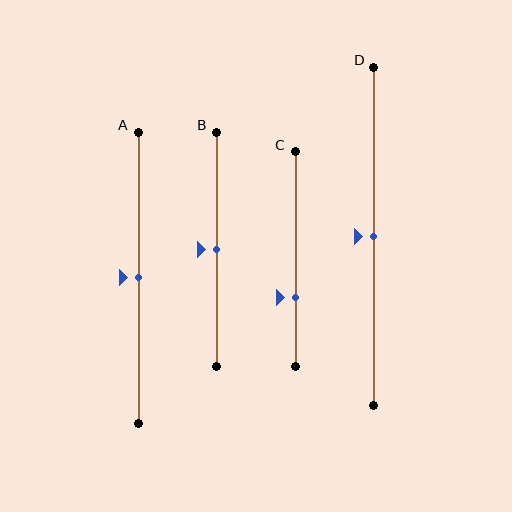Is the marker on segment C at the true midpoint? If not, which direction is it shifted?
No, the marker on segment C is shifted downward by about 18% of the segment length.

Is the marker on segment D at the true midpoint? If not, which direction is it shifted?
Yes, the marker on segment D is at the true midpoint.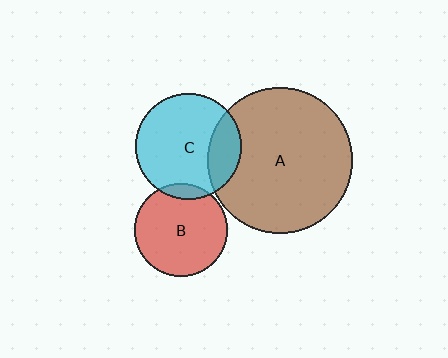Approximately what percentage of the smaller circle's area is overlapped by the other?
Approximately 20%.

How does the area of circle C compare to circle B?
Approximately 1.3 times.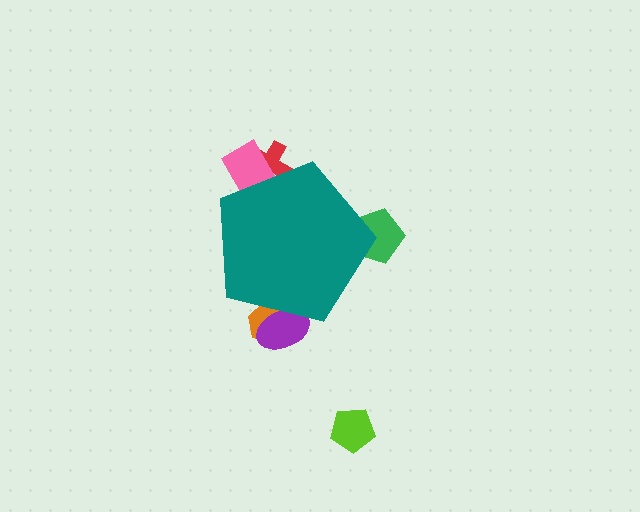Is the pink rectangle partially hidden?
Yes, the pink rectangle is partially hidden behind the teal pentagon.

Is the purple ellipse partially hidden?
Yes, the purple ellipse is partially hidden behind the teal pentagon.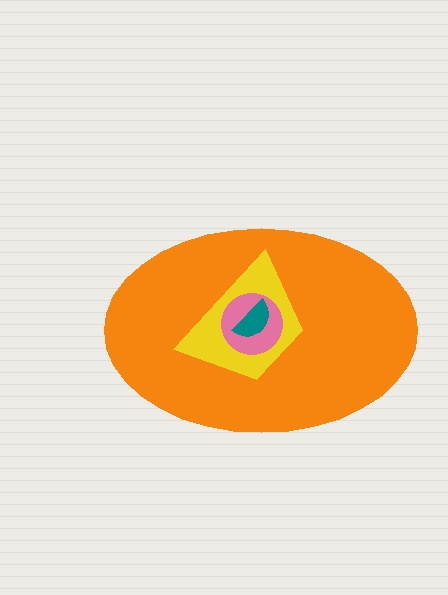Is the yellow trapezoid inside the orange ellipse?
Yes.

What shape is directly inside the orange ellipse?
The yellow trapezoid.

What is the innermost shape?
The teal semicircle.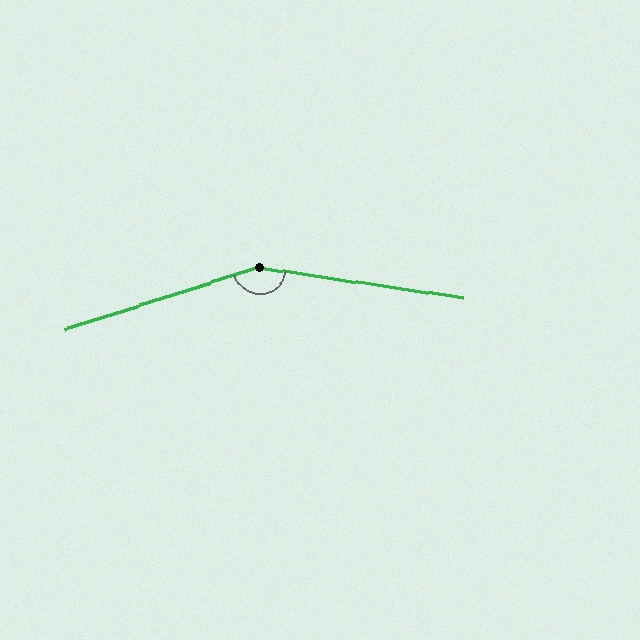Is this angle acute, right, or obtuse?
It is obtuse.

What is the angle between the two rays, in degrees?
Approximately 154 degrees.